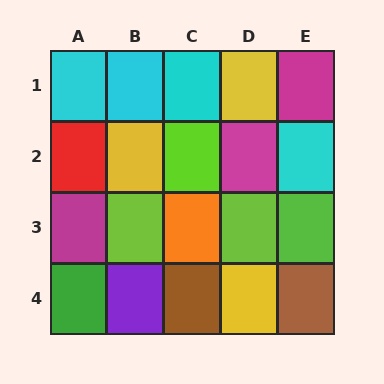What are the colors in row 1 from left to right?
Cyan, cyan, cyan, yellow, magenta.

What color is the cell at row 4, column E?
Brown.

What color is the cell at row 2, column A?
Red.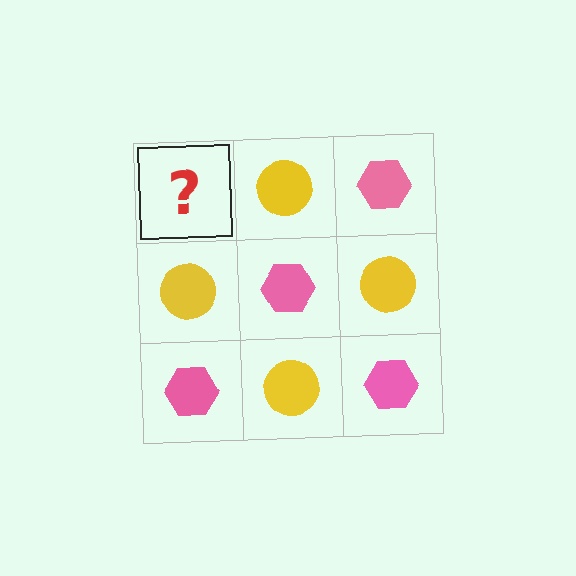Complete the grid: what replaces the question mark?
The question mark should be replaced with a pink hexagon.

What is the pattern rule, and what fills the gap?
The rule is that it alternates pink hexagon and yellow circle in a checkerboard pattern. The gap should be filled with a pink hexagon.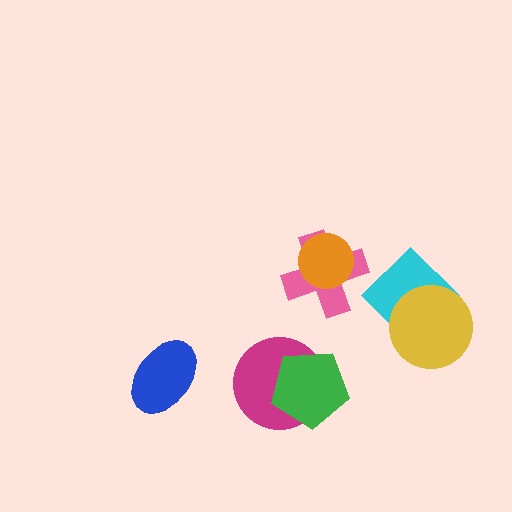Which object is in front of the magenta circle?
The green pentagon is in front of the magenta circle.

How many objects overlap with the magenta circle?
1 object overlaps with the magenta circle.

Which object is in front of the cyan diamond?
The yellow circle is in front of the cyan diamond.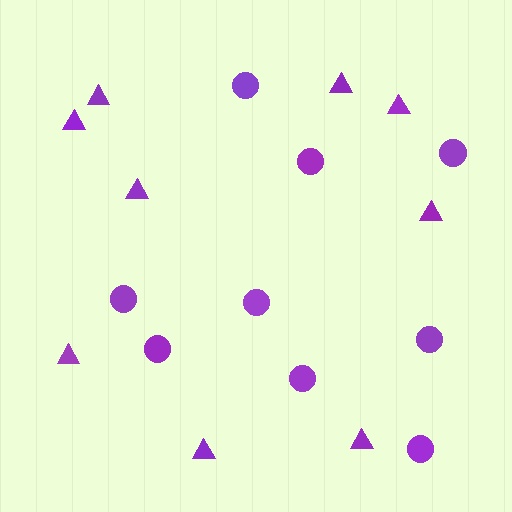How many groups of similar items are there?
There are 2 groups: one group of triangles (9) and one group of circles (9).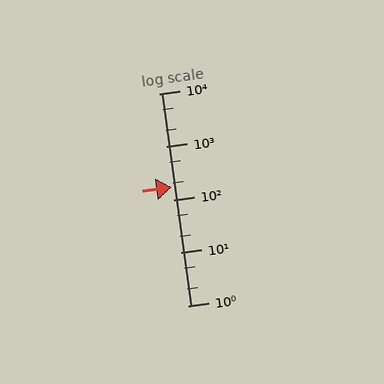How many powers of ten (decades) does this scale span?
The scale spans 4 decades, from 1 to 10000.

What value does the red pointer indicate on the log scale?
The pointer indicates approximately 170.